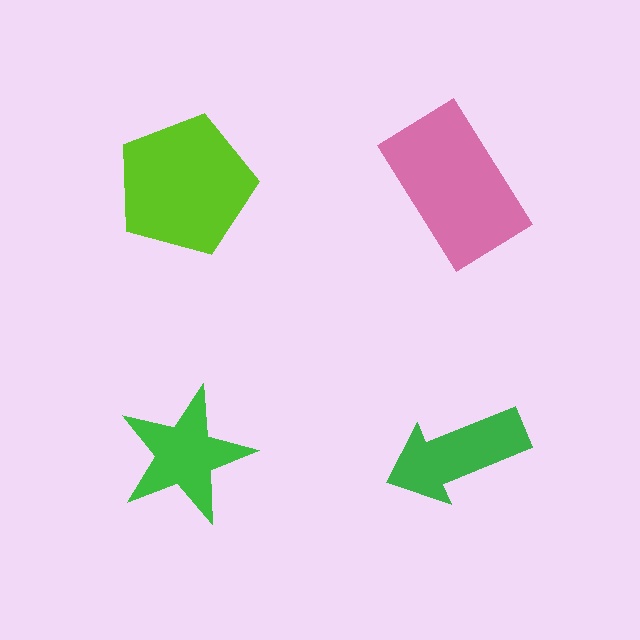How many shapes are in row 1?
2 shapes.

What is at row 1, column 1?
A lime pentagon.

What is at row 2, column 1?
A green star.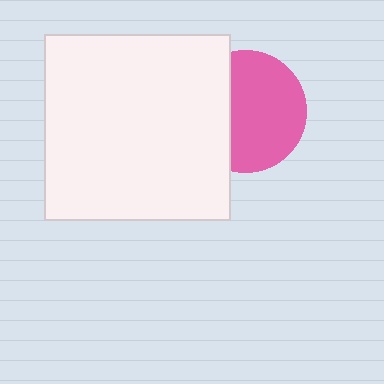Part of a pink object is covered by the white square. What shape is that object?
It is a circle.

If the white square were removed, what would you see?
You would see the complete pink circle.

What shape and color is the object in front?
The object in front is a white square.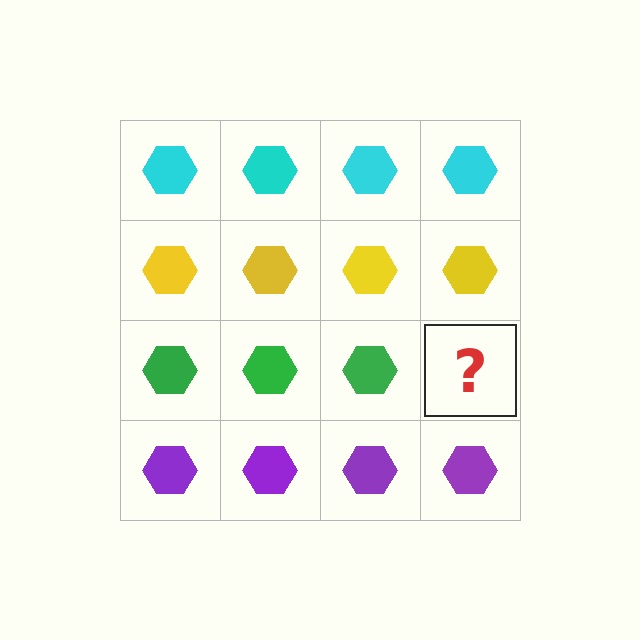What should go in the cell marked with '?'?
The missing cell should contain a green hexagon.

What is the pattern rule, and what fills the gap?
The rule is that each row has a consistent color. The gap should be filled with a green hexagon.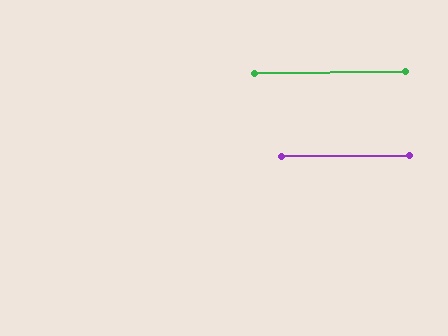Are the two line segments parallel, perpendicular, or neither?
Parallel — their directions differ by only 0.6°.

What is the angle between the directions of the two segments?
Approximately 1 degree.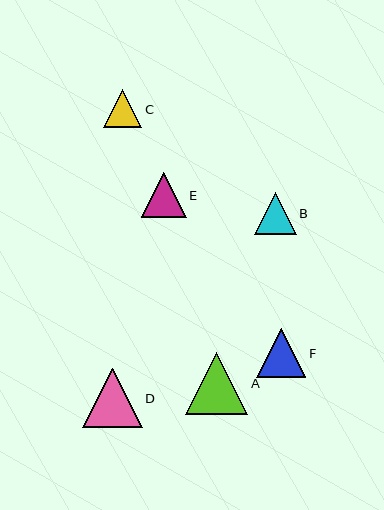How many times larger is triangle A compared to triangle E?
Triangle A is approximately 1.4 times the size of triangle E.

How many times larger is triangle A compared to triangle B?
Triangle A is approximately 1.5 times the size of triangle B.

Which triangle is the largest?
Triangle A is the largest with a size of approximately 62 pixels.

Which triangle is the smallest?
Triangle C is the smallest with a size of approximately 38 pixels.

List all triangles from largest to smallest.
From largest to smallest: A, D, F, E, B, C.